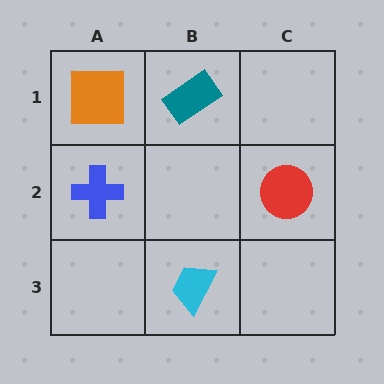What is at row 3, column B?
A cyan trapezoid.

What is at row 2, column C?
A red circle.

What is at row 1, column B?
A teal rectangle.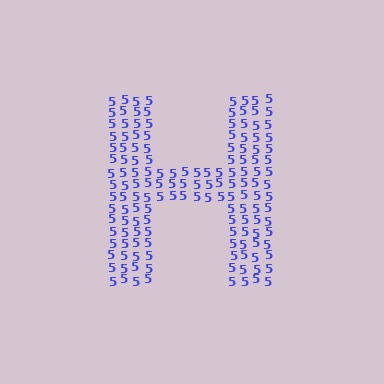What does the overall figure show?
The overall figure shows the letter H.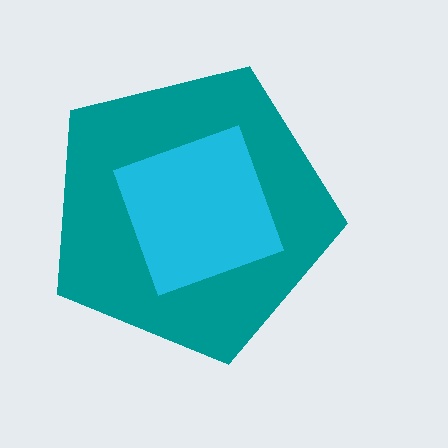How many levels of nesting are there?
2.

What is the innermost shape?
The cyan diamond.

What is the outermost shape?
The teal pentagon.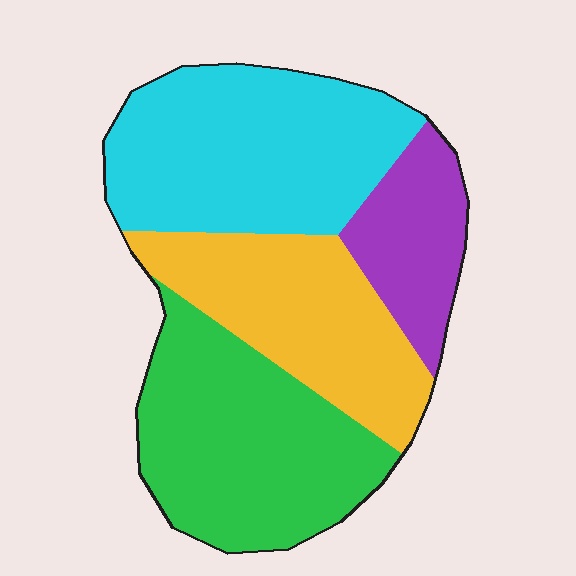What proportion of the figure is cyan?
Cyan takes up between a quarter and a half of the figure.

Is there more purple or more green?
Green.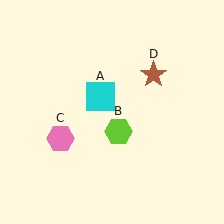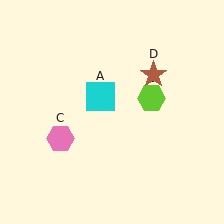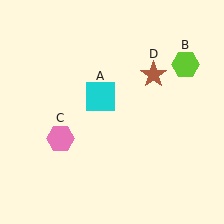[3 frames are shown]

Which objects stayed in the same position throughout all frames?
Cyan square (object A) and pink hexagon (object C) and brown star (object D) remained stationary.